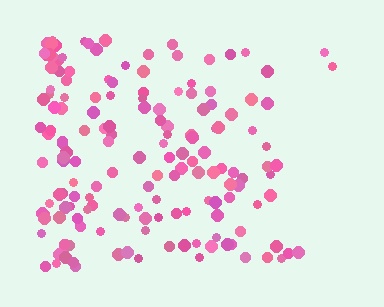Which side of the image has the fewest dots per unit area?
The right.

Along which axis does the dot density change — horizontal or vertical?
Horizontal.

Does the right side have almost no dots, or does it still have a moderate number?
Still a moderate number, just noticeably fewer than the left.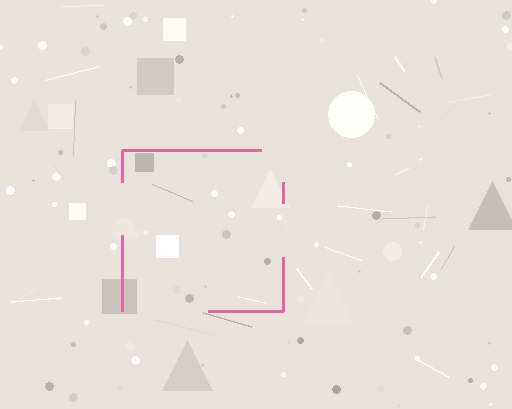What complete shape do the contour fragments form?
The contour fragments form a square.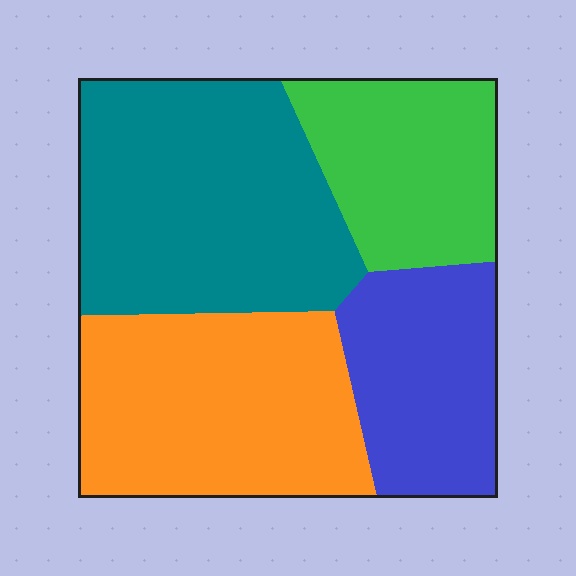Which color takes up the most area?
Teal, at roughly 35%.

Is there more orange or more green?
Orange.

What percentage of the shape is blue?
Blue covers 19% of the shape.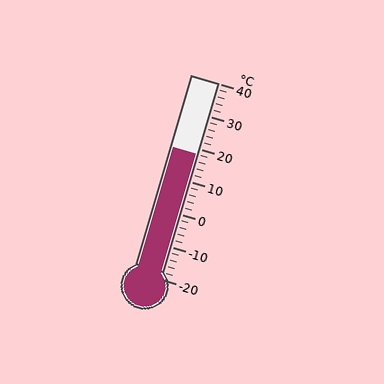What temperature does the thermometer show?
The thermometer shows approximately 18°C.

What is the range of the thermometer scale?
The thermometer scale ranges from -20°C to 40°C.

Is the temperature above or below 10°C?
The temperature is above 10°C.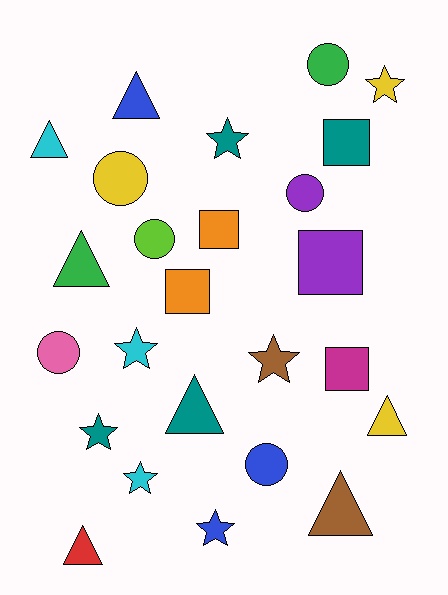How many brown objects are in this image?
There are 2 brown objects.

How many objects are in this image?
There are 25 objects.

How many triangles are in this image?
There are 7 triangles.